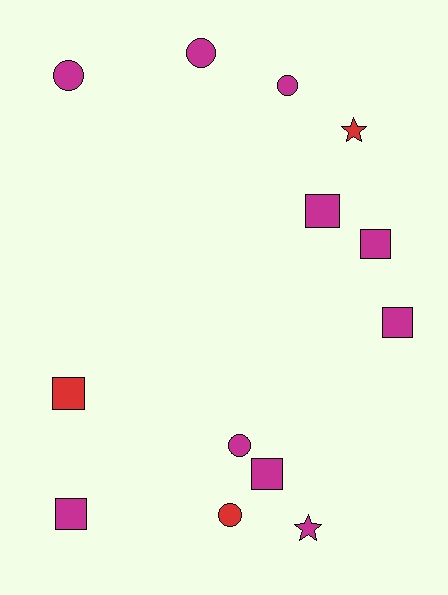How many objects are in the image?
There are 13 objects.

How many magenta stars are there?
There is 1 magenta star.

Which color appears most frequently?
Magenta, with 10 objects.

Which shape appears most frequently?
Square, with 6 objects.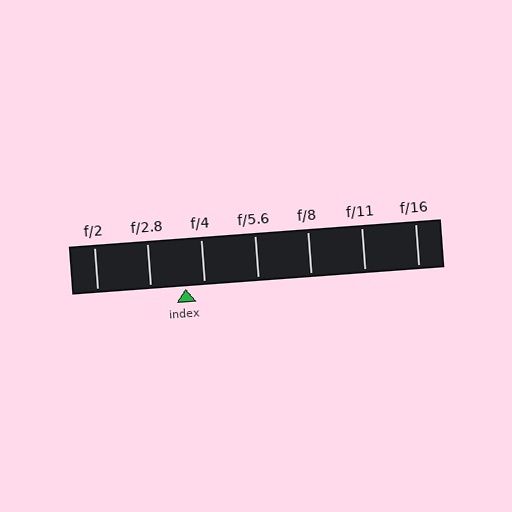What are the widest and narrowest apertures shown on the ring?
The widest aperture shown is f/2 and the narrowest is f/16.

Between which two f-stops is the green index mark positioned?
The index mark is between f/2.8 and f/4.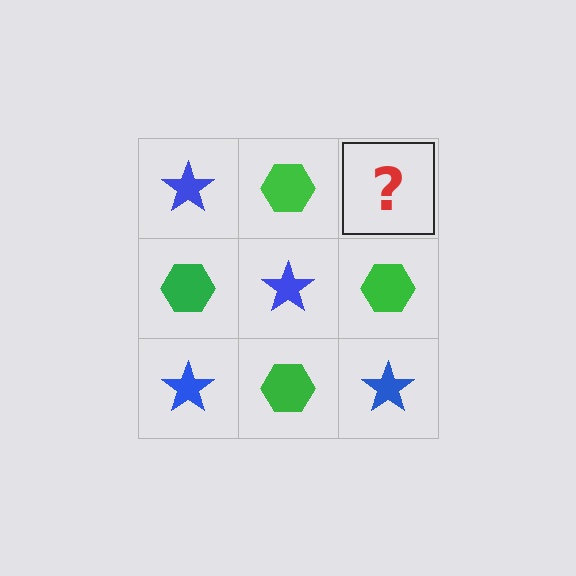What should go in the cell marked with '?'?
The missing cell should contain a blue star.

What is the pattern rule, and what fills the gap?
The rule is that it alternates blue star and green hexagon in a checkerboard pattern. The gap should be filled with a blue star.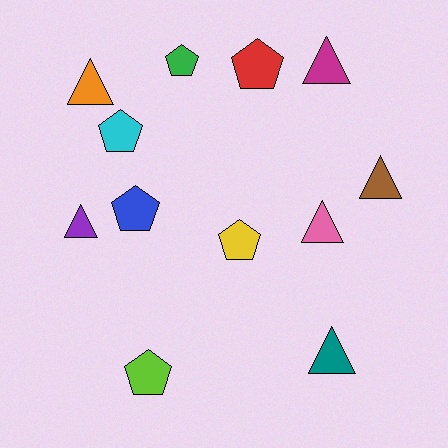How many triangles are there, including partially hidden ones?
There are 6 triangles.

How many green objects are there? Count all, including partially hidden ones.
There is 1 green object.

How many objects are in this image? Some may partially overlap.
There are 12 objects.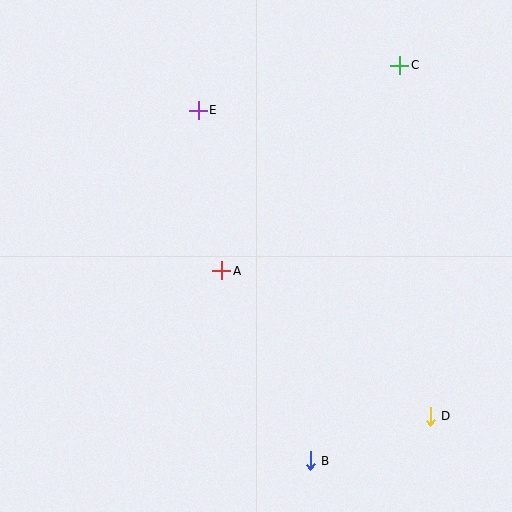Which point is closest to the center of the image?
Point A at (222, 271) is closest to the center.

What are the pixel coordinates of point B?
Point B is at (310, 461).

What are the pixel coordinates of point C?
Point C is at (400, 65).